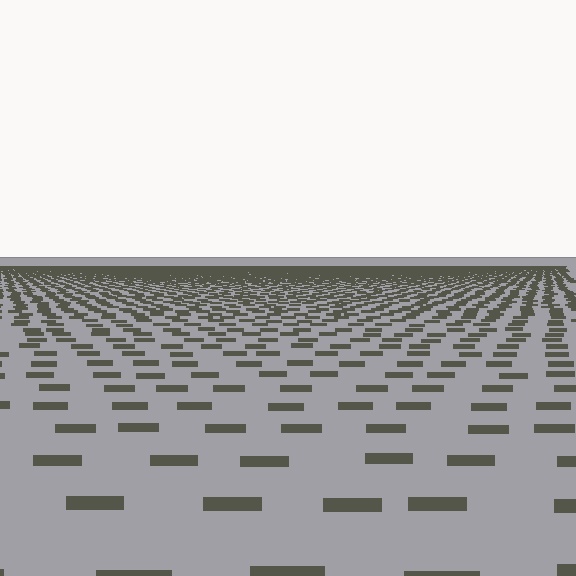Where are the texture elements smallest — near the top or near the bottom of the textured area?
Near the top.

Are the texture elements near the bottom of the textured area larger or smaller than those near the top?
Larger. Near the bottom, elements are closer to the viewer and appear at a bigger on-screen size.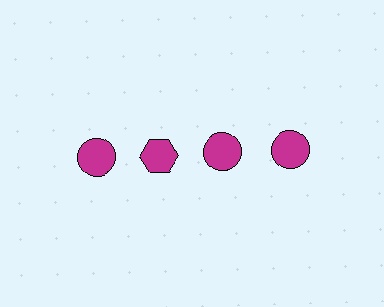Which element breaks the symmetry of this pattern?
The magenta hexagon in the top row, second from left column breaks the symmetry. All other shapes are magenta circles.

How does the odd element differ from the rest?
It has a different shape: hexagon instead of circle.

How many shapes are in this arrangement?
There are 4 shapes arranged in a grid pattern.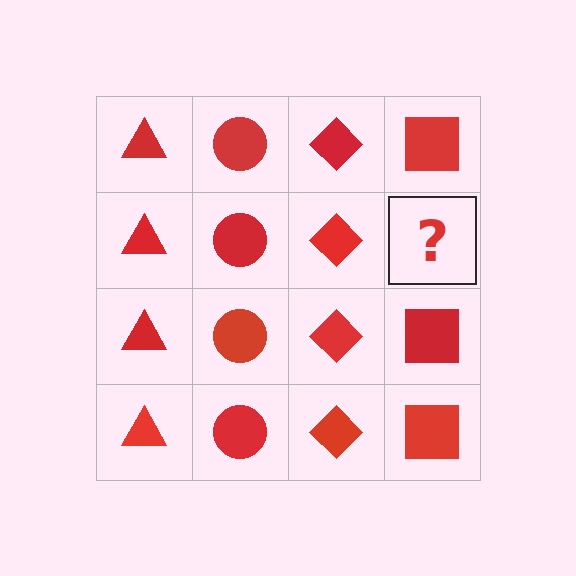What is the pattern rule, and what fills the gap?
The rule is that each column has a consistent shape. The gap should be filled with a red square.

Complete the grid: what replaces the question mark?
The question mark should be replaced with a red square.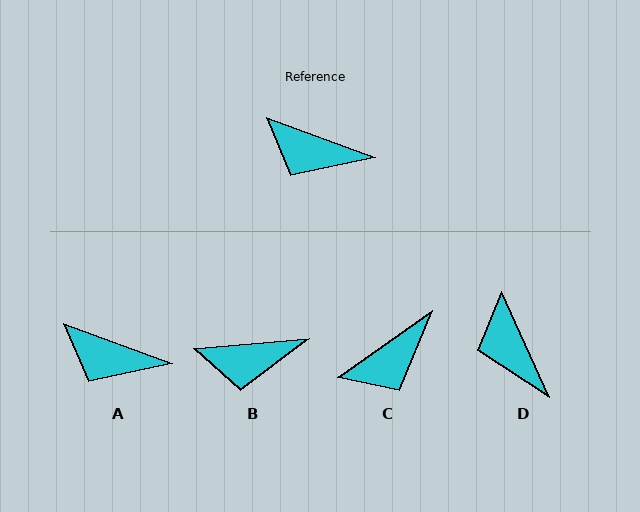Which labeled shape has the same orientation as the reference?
A.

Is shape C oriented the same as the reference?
No, it is off by about 55 degrees.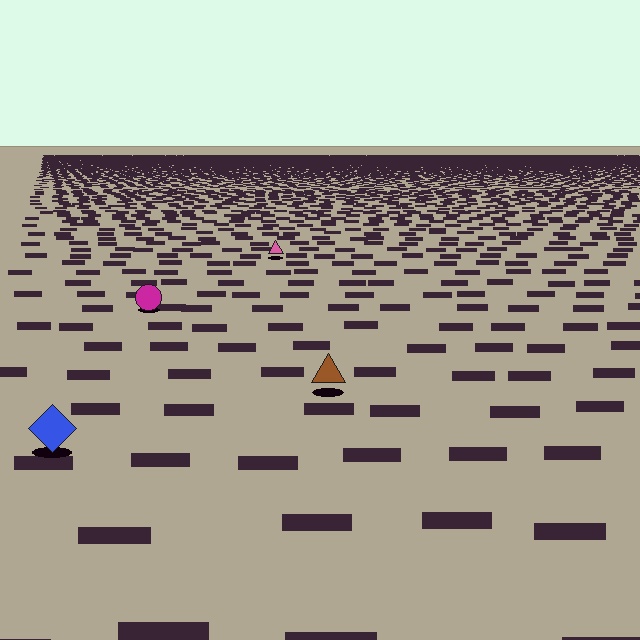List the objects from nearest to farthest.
From nearest to farthest: the blue diamond, the brown triangle, the magenta circle, the pink triangle.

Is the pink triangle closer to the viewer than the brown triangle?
No. The brown triangle is closer — you can tell from the texture gradient: the ground texture is coarser near it.